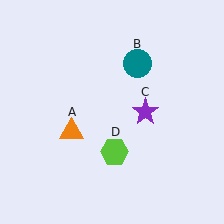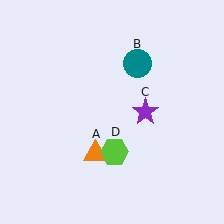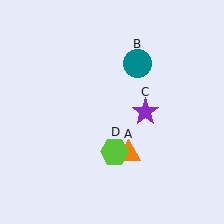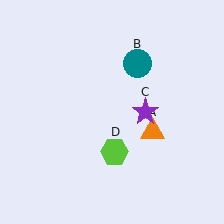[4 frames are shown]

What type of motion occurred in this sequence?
The orange triangle (object A) rotated counterclockwise around the center of the scene.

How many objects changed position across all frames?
1 object changed position: orange triangle (object A).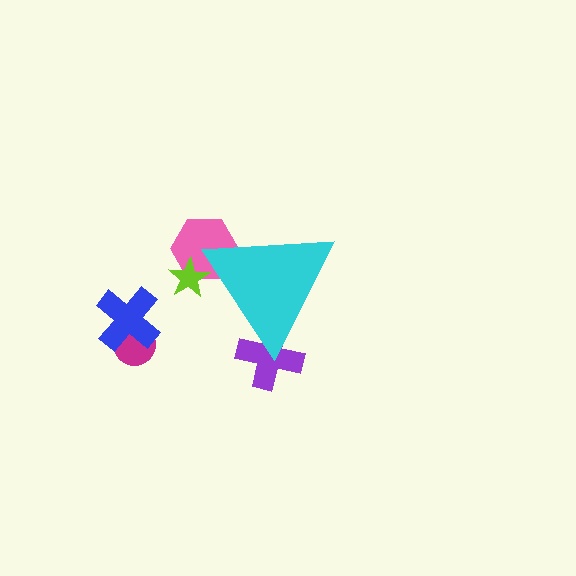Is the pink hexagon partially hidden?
Yes, the pink hexagon is partially hidden behind the cyan triangle.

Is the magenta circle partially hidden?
No, the magenta circle is fully visible.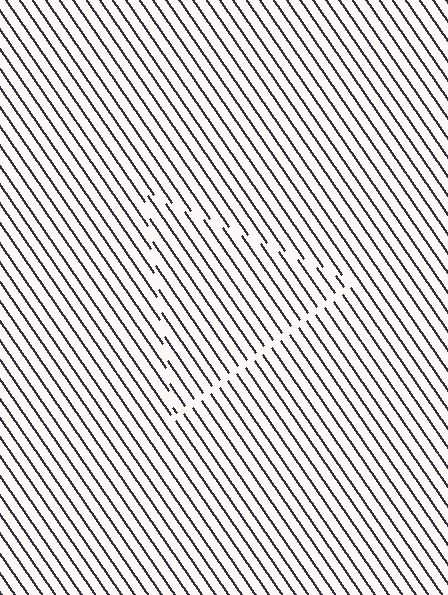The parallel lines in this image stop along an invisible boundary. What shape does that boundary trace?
An illusory triangle. The interior of the shape contains the same grating, shifted by half a period — the contour is defined by the phase discontinuity where line-ends from the inner and outer gratings abut.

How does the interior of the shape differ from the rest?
The interior of the shape contains the same grating, shifted by half a period — the contour is defined by the phase discontinuity where line-ends from the inner and outer gratings abut.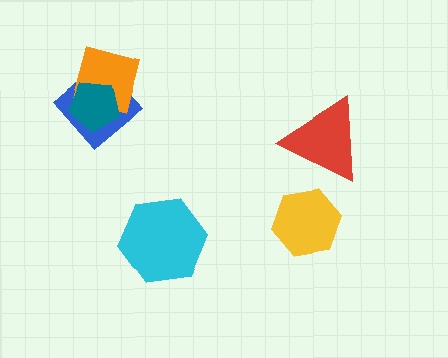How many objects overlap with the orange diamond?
2 objects overlap with the orange diamond.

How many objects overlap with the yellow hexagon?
0 objects overlap with the yellow hexagon.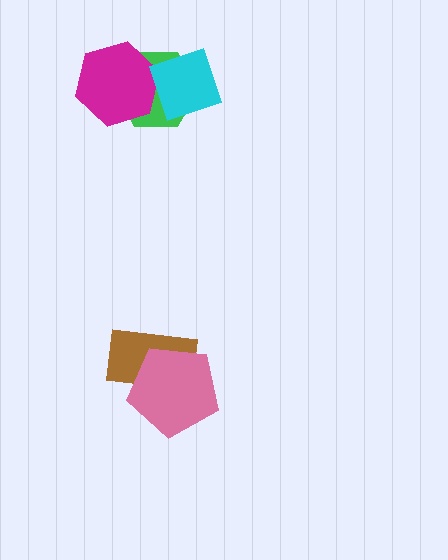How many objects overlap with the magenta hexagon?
1 object overlaps with the magenta hexagon.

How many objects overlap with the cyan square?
1 object overlaps with the cyan square.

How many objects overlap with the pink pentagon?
1 object overlaps with the pink pentagon.